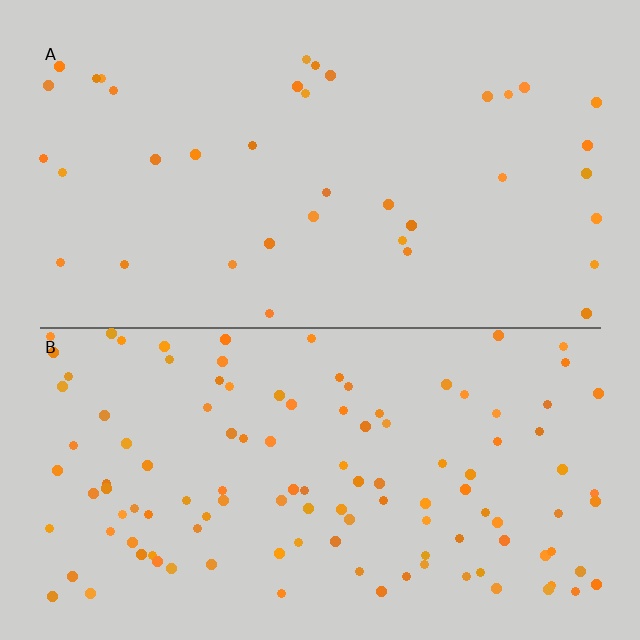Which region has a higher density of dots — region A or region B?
B (the bottom).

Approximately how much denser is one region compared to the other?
Approximately 3.1× — region B over region A.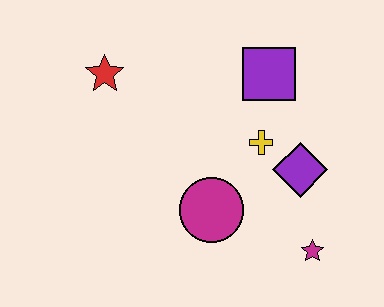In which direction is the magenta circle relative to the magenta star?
The magenta circle is to the left of the magenta star.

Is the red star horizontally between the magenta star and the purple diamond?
No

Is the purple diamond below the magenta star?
No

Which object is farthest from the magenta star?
The red star is farthest from the magenta star.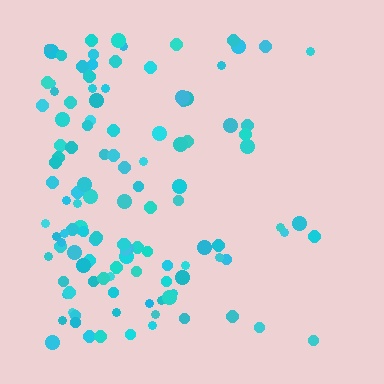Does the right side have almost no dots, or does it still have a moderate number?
Still a moderate number, just noticeably fewer than the left.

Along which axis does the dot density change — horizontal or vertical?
Horizontal.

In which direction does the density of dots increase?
From right to left, with the left side densest.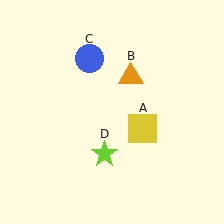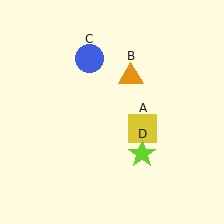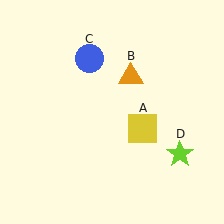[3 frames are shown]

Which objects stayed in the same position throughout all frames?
Yellow square (object A) and orange triangle (object B) and blue circle (object C) remained stationary.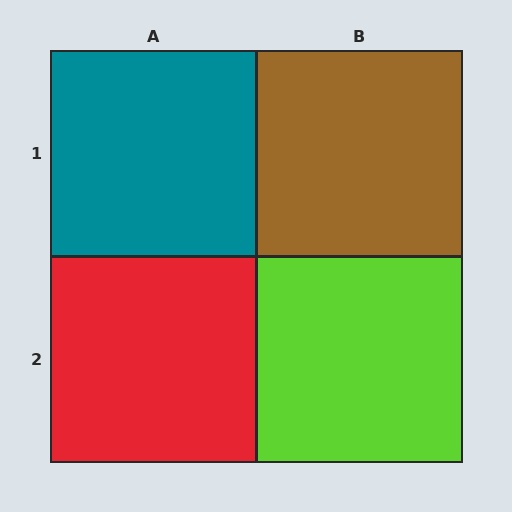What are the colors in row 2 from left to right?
Red, lime.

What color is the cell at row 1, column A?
Teal.